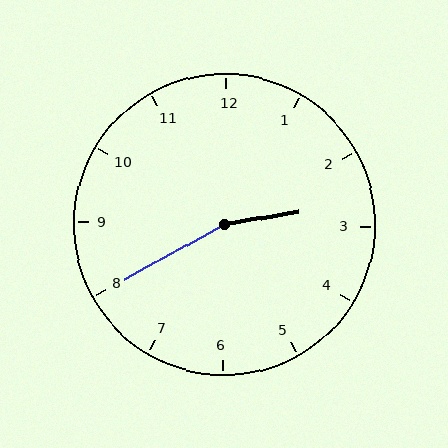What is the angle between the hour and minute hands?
Approximately 160 degrees.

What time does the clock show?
2:40.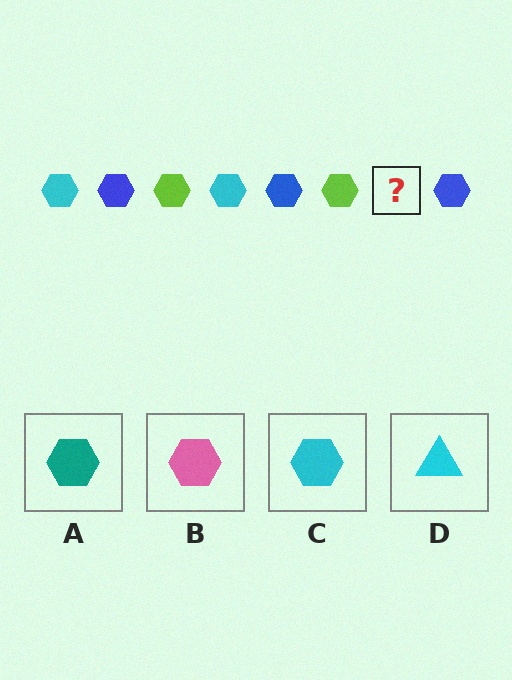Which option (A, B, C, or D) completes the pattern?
C.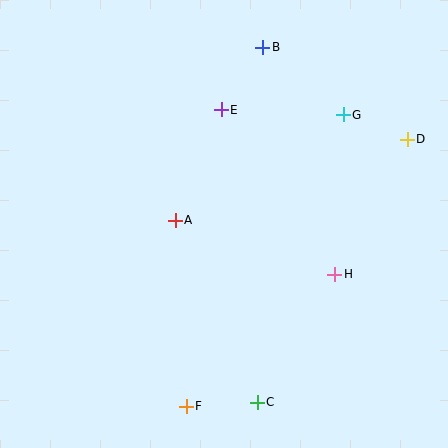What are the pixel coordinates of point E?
Point E is at (221, 110).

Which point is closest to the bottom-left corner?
Point F is closest to the bottom-left corner.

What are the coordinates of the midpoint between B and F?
The midpoint between B and F is at (225, 227).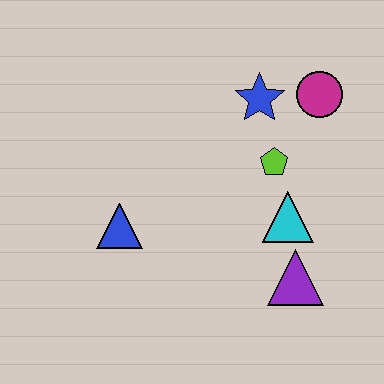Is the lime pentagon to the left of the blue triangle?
No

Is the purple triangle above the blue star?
No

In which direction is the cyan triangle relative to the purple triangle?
The cyan triangle is above the purple triangle.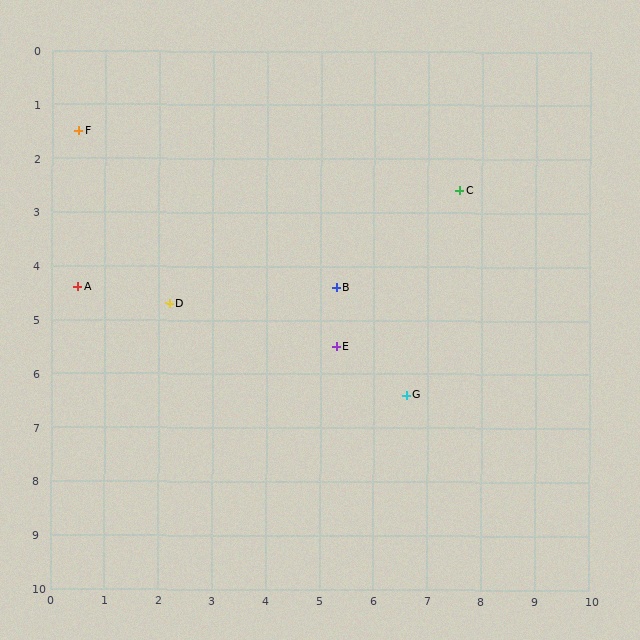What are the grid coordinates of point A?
Point A is at approximately (0.5, 4.4).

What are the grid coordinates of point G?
Point G is at approximately (6.6, 6.4).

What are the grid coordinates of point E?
Point E is at approximately (5.3, 5.5).